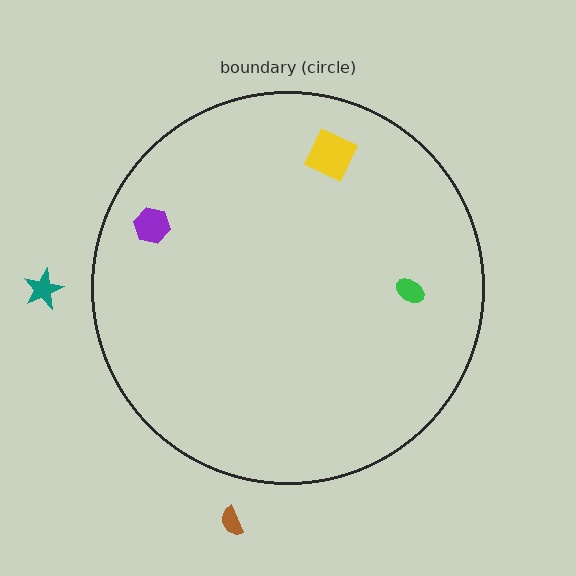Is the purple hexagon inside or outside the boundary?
Inside.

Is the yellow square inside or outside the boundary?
Inside.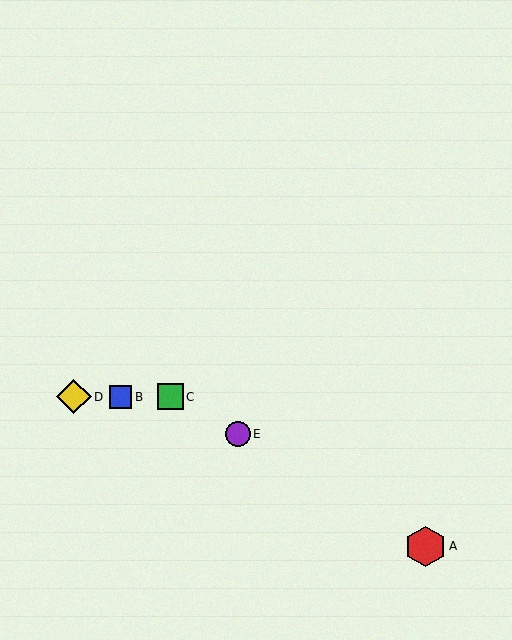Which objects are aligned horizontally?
Objects B, C, D are aligned horizontally.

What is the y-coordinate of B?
Object B is at y≈397.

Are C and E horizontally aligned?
No, C is at y≈397 and E is at y≈434.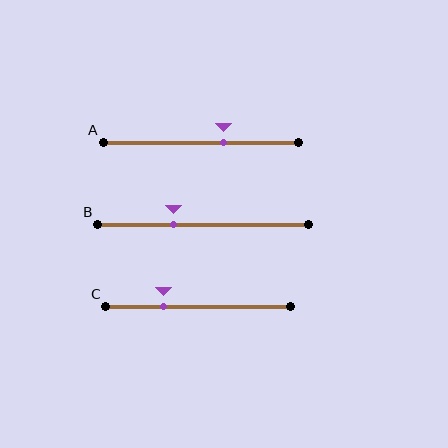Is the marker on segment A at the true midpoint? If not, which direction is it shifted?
No, the marker on segment A is shifted to the right by about 11% of the segment length.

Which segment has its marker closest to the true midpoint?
Segment A has its marker closest to the true midpoint.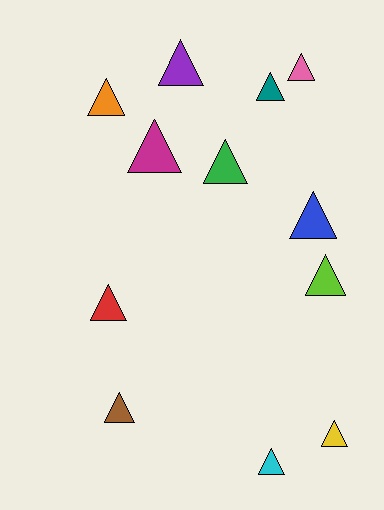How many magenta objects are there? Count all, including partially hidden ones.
There is 1 magenta object.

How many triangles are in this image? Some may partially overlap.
There are 12 triangles.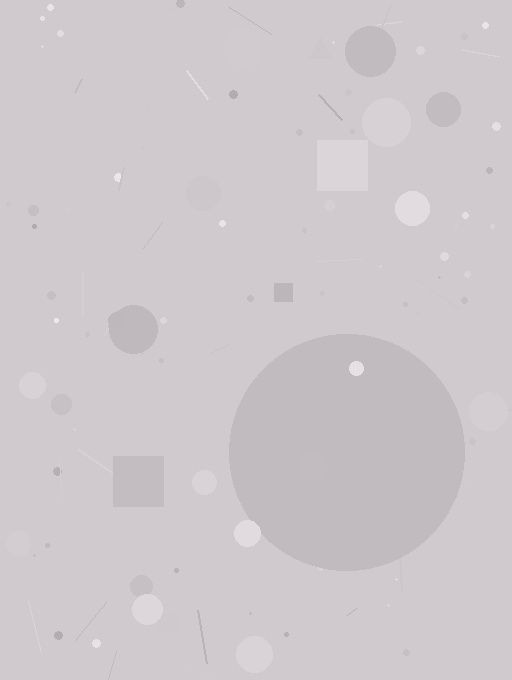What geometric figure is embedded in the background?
A circle is embedded in the background.